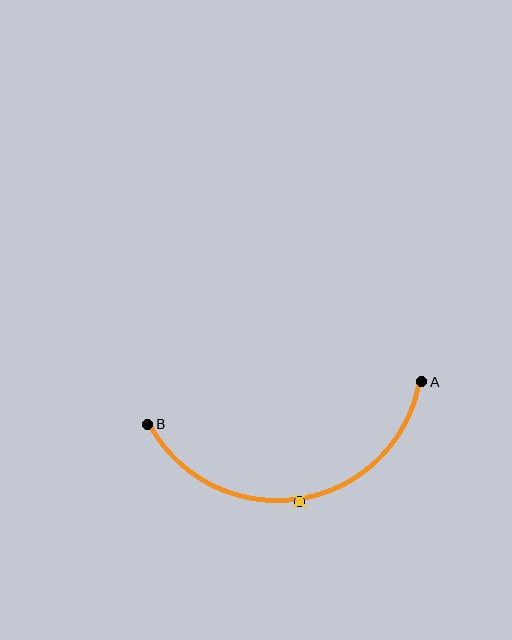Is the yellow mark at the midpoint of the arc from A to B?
Yes. The yellow mark lies on the arc at equal arc-length from both A and B — it is the arc midpoint.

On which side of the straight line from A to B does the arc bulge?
The arc bulges below the straight line connecting A and B.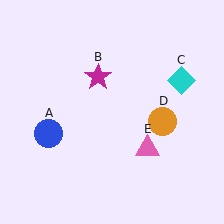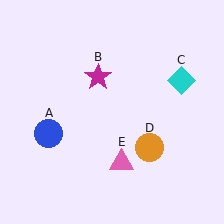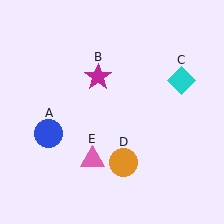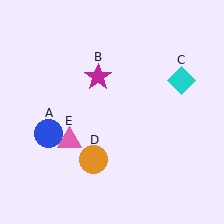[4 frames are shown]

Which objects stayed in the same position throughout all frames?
Blue circle (object A) and magenta star (object B) and cyan diamond (object C) remained stationary.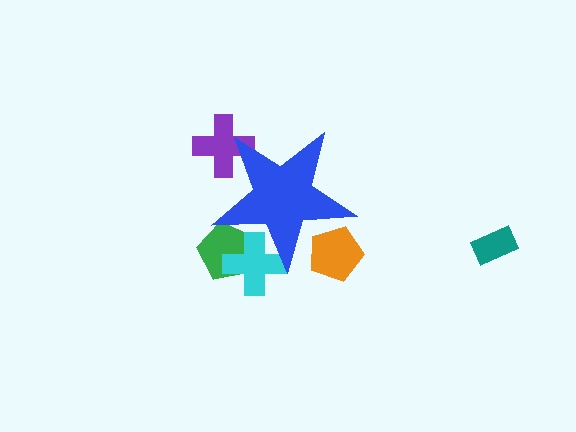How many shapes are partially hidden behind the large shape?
4 shapes are partially hidden.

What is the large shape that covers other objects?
A blue star.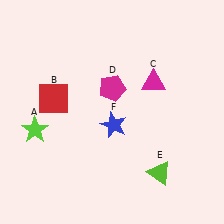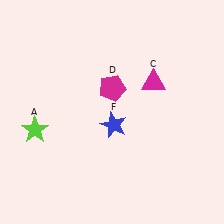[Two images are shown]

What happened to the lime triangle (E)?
The lime triangle (E) was removed in Image 2. It was in the bottom-right area of Image 1.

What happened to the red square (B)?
The red square (B) was removed in Image 2. It was in the top-left area of Image 1.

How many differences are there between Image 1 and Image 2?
There are 2 differences between the two images.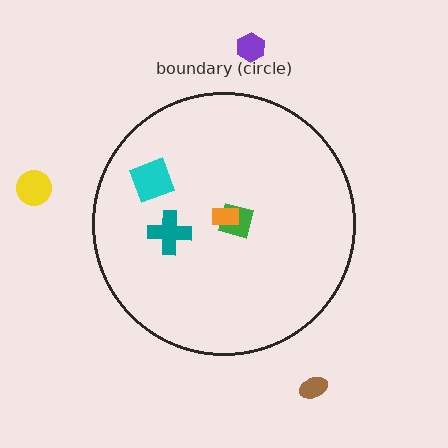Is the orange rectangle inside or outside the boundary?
Inside.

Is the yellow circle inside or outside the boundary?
Outside.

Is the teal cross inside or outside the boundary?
Inside.